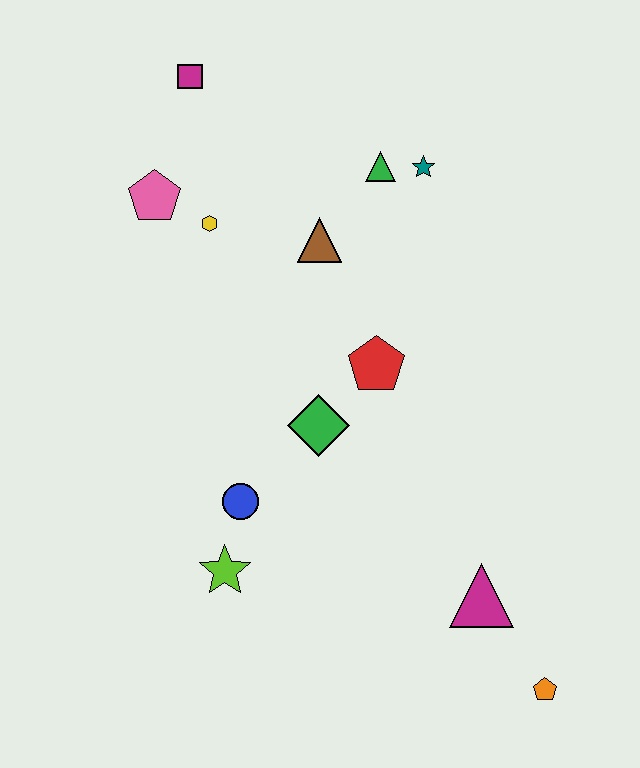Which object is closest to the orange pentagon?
The magenta triangle is closest to the orange pentagon.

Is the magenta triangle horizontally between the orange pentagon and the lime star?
Yes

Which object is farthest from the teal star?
The orange pentagon is farthest from the teal star.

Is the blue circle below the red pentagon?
Yes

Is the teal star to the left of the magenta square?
No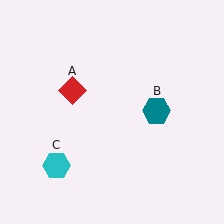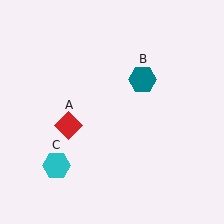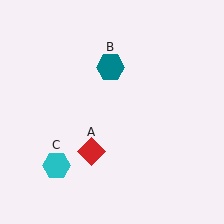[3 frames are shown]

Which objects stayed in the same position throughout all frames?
Cyan hexagon (object C) remained stationary.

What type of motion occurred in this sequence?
The red diamond (object A), teal hexagon (object B) rotated counterclockwise around the center of the scene.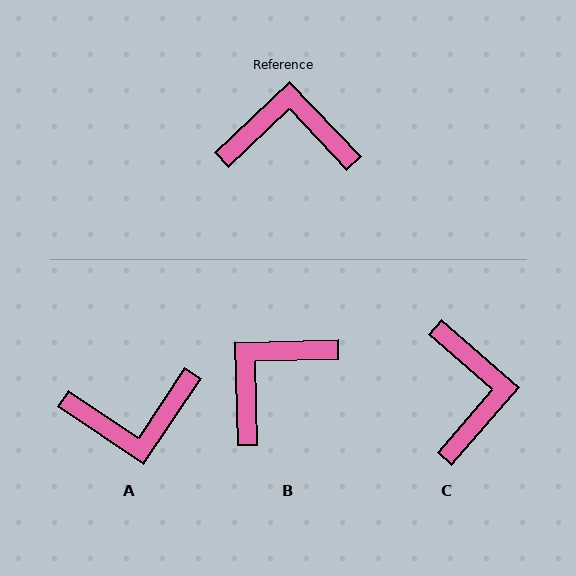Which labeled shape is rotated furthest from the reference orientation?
A, about 167 degrees away.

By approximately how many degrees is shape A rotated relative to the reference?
Approximately 167 degrees clockwise.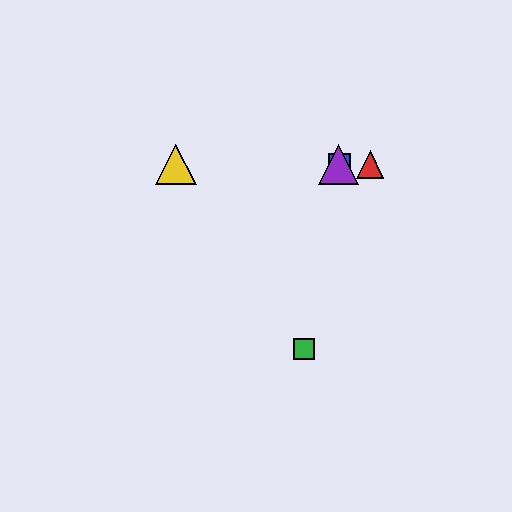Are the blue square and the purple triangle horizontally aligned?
Yes, both are at y≈164.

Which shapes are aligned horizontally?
The red triangle, the blue square, the yellow triangle, the purple triangle are aligned horizontally.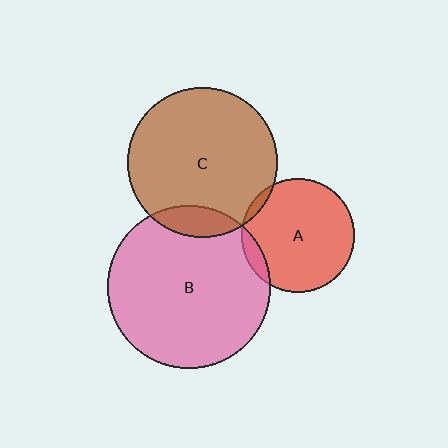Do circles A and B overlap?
Yes.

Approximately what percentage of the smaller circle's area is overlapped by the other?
Approximately 10%.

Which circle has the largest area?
Circle B (pink).